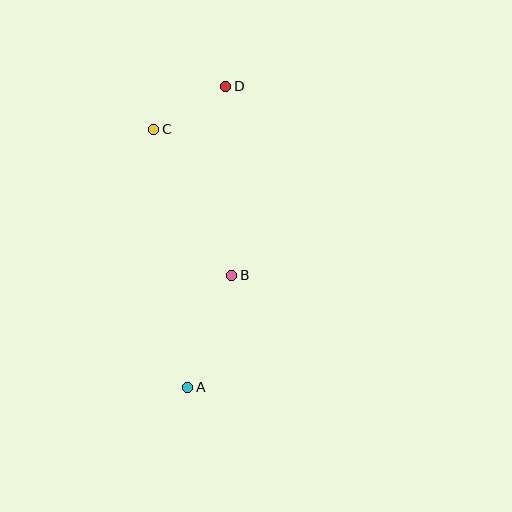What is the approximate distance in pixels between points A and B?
The distance between A and B is approximately 121 pixels.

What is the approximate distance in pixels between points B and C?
The distance between B and C is approximately 165 pixels.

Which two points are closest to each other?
Points C and D are closest to each other.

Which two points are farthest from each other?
Points A and D are farthest from each other.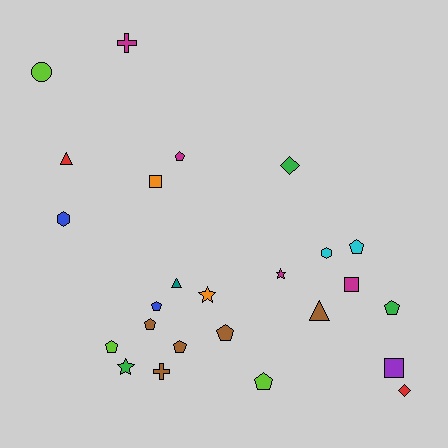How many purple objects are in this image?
There is 1 purple object.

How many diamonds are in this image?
There are 2 diamonds.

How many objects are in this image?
There are 25 objects.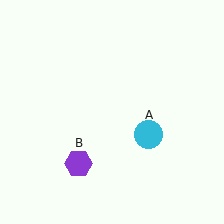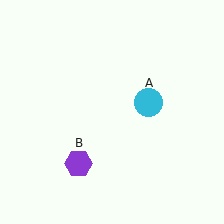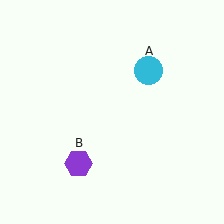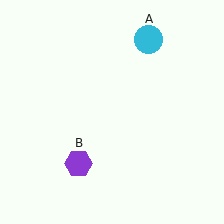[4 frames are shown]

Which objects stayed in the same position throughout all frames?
Purple hexagon (object B) remained stationary.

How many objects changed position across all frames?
1 object changed position: cyan circle (object A).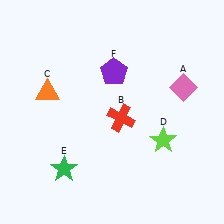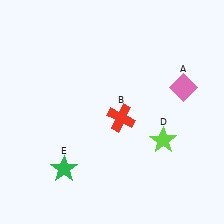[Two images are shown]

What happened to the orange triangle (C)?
The orange triangle (C) was removed in Image 2. It was in the top-left area of Image 1.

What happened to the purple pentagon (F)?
The purple pentagon (F) was removed in Image 2. It was in the top-right area of Image 1.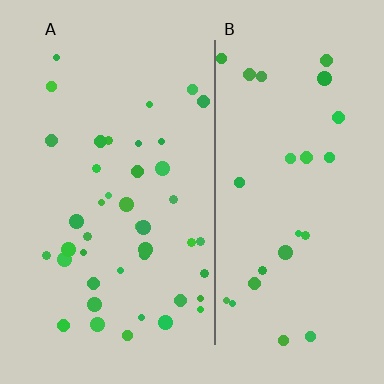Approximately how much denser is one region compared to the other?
Approximately 1.6× — region A over region B.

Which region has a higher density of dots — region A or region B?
A (the left).